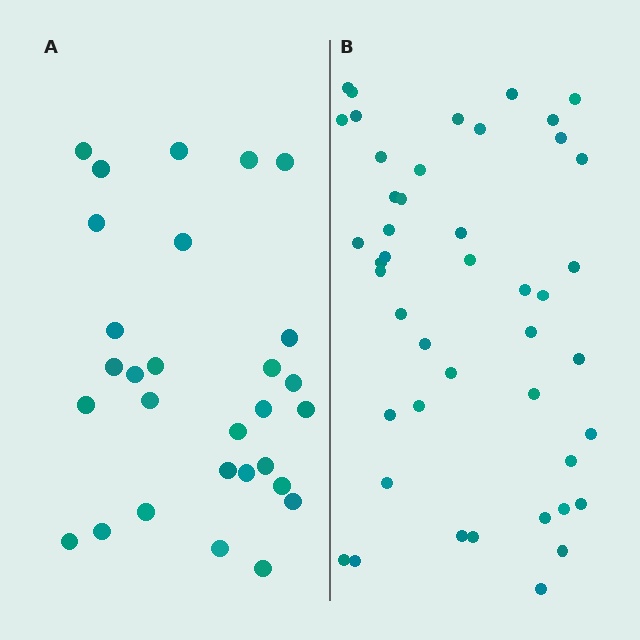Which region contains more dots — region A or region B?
Region B (the right region) has more dots.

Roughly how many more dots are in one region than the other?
Region B has approximately 15 more dots than region A.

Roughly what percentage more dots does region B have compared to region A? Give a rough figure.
About 55% more.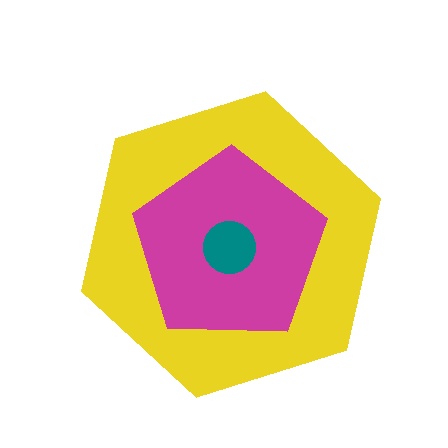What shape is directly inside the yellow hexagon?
The magenta pentagon.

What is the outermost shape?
The yellow hexagon.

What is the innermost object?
The teal circle.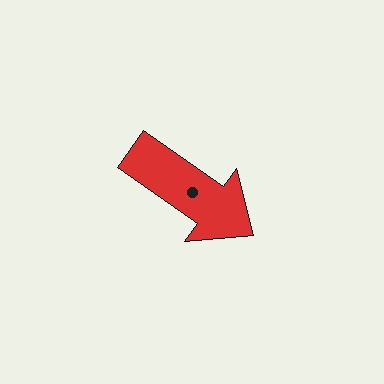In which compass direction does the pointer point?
Southeast.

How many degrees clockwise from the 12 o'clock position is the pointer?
Approximately 125 degrees.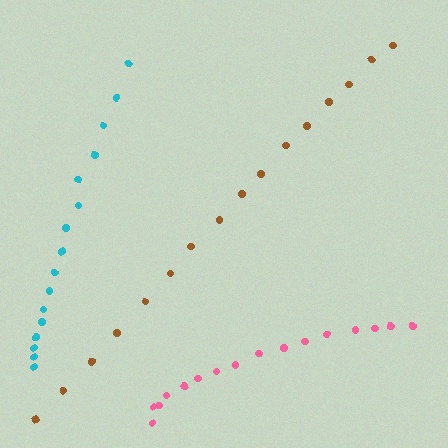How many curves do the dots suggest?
There are 3 distinct paths.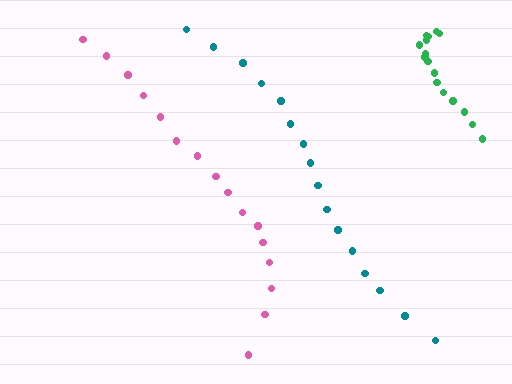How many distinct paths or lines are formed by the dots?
There are 3 distinct paths.